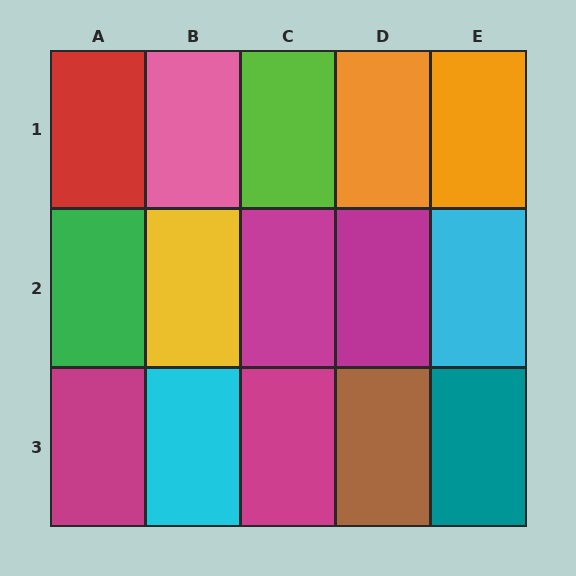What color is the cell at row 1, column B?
Pink.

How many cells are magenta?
4 cells are magenta.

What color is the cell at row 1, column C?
Lime.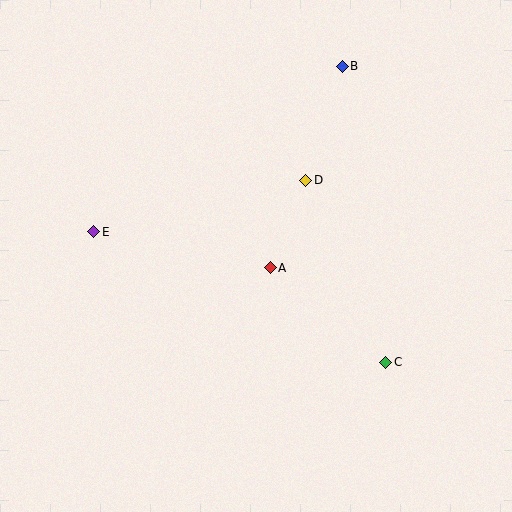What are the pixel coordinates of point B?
Point B is at (342, 66).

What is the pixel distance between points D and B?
The distance between D and B is 120 pixels.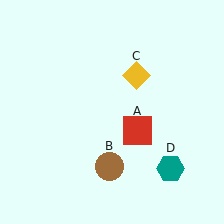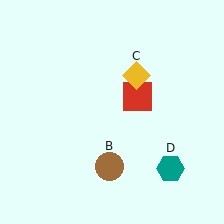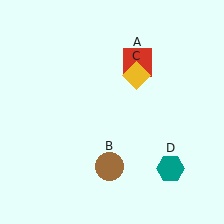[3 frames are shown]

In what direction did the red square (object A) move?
The red square (object A) moved up.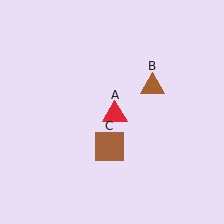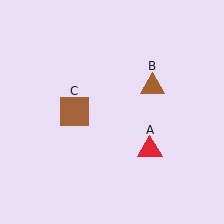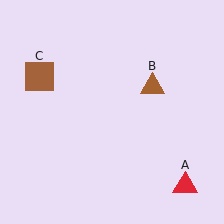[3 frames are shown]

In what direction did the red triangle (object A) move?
The red triangle (object A) moved down and to the right.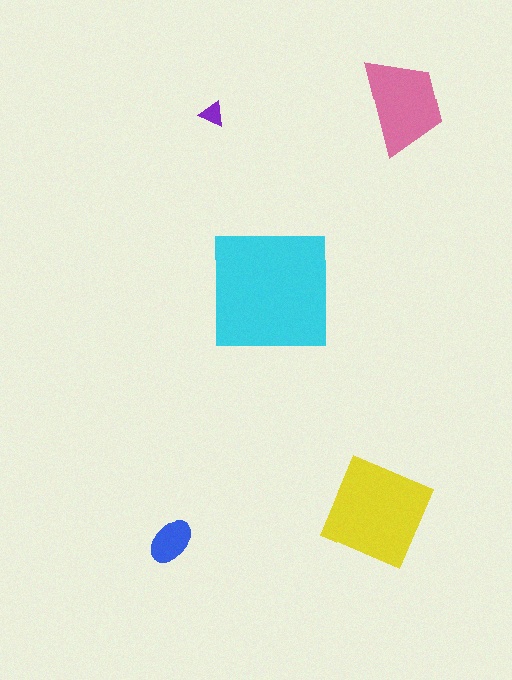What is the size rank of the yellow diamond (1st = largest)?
2nd.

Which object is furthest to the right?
The pink trapezoid is rightmost.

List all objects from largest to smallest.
The cyan square, the yellow diamond, the pink trapezoid, the blue ellipse, the purple triangle.